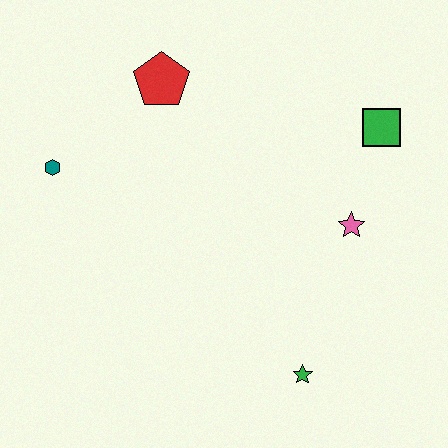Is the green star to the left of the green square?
Yes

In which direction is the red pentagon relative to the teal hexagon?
The red pentagon is to the right of the teal hexagon.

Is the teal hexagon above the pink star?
Yes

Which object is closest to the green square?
The pink star is closest to the green square.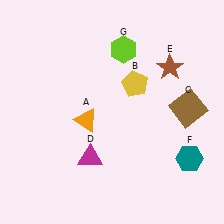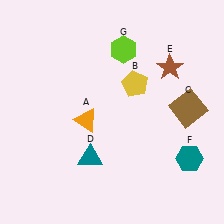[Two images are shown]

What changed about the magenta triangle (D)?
In Image 1, D is magenta. In Image 2, it changed to teal.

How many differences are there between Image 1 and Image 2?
There is 1 difference between the two images.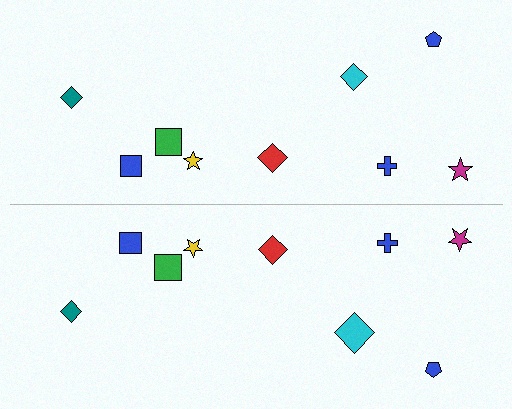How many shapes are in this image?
There are 18 shapes in this image.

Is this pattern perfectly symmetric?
No, the pattern is not perfectly symmetric. The cyan diamond on the bottom side has a different size than its mirror counterpart.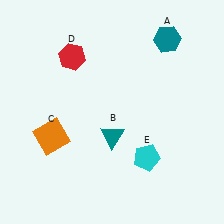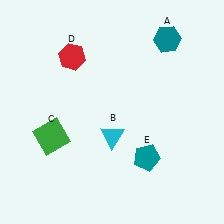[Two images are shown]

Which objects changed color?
B changed from teal to cyan. C changed from orange to green. E changed from cyan to teal.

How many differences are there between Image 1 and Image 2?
There are 3 differences between the two images.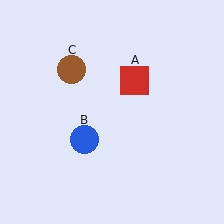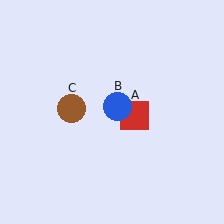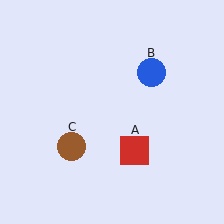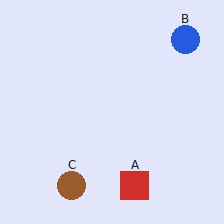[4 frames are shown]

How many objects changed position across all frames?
3 objects changed position: red square (object A), blue circle (object B), brown circle (object C).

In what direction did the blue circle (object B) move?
The blue circle (object B) moved up and to the right.